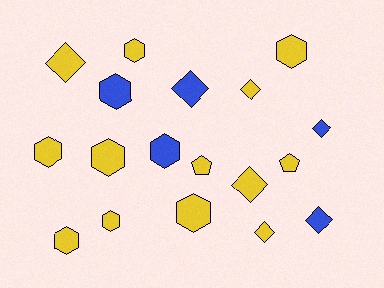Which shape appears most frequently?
Hexagon, with 9 objects.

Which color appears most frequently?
Yellow, with 13 objects.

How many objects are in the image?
There are 18 objects.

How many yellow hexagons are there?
There are 7 yellow hexagons.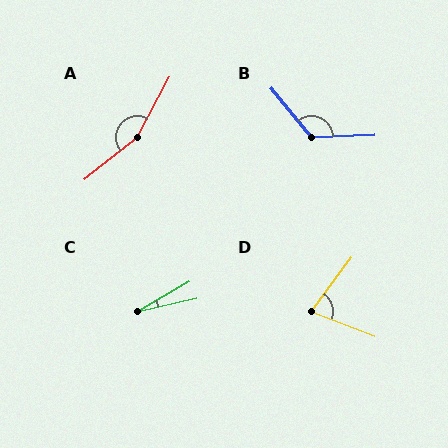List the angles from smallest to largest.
C (17°), D (75°), B (127°), A (157°).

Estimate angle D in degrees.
Approximately 75 degrees.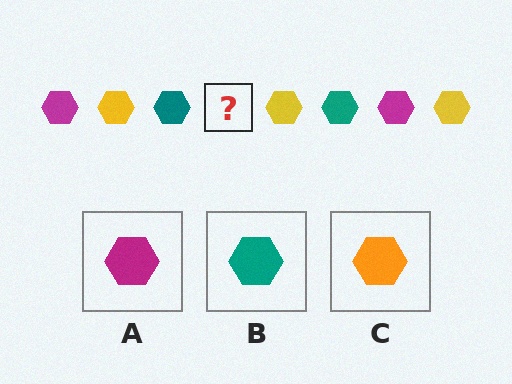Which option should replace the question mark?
Option A.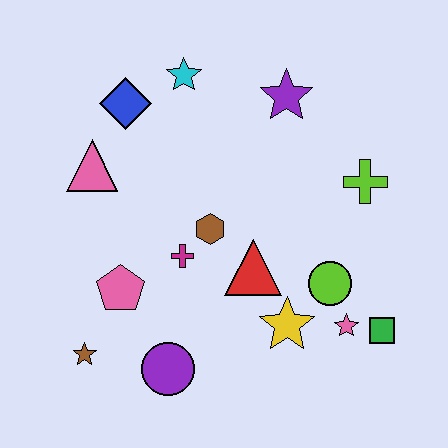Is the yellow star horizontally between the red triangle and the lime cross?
Yes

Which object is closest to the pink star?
The green square is closest to the pink star.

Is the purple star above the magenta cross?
Yes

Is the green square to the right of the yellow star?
Yes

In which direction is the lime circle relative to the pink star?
The lime circle is above the pink star.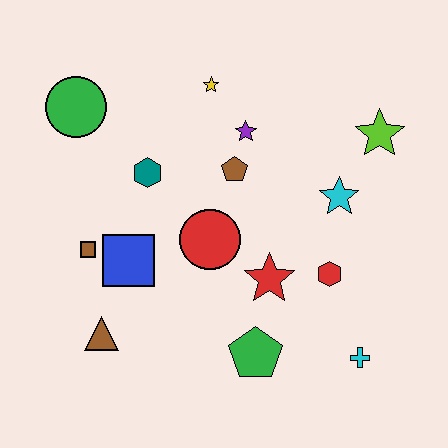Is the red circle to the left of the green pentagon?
Yes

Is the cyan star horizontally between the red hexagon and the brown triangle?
No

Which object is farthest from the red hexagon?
The green circle is farthest from the red hexagon.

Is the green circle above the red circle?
Yes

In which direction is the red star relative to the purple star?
The red star is below the purple star.